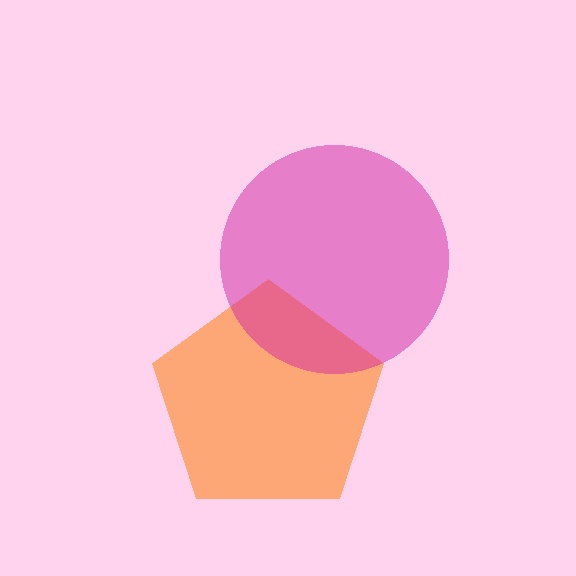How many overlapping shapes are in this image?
There are 2 overlapping shapes in the image.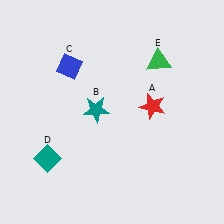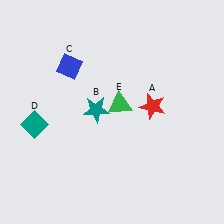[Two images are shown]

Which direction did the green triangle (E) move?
The green triangle (E) moved down.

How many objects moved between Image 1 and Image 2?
2 objects moved between the two images.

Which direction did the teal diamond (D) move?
The teal diamond (D) moved up.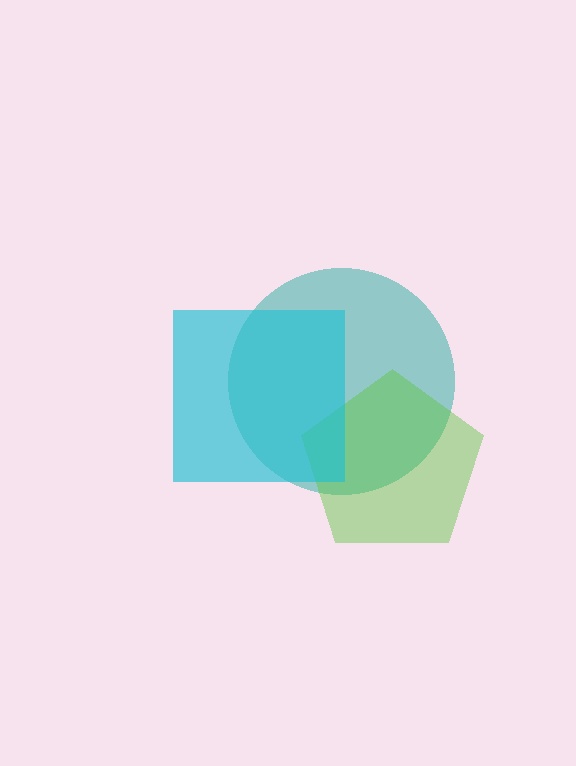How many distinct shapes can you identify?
There are 3 distinct shapes: a teal circle, a lime pentagon, a cyan square.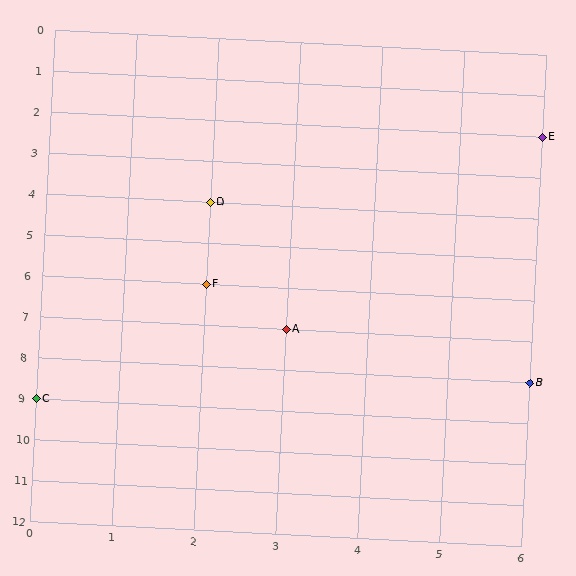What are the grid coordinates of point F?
Point F is at grid coordinates (2, 6).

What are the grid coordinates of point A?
Point A is at grid coordinates (3, 7).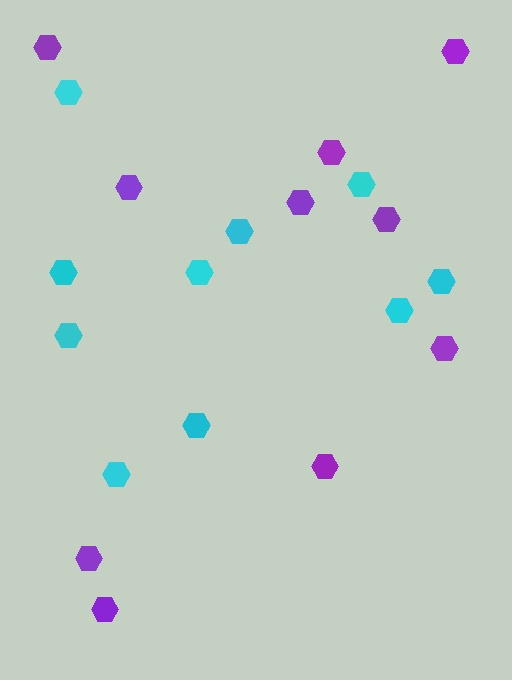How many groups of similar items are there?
There are 2 groups: one group of purple hexagons (10) and one group of cyan hexagons (10).